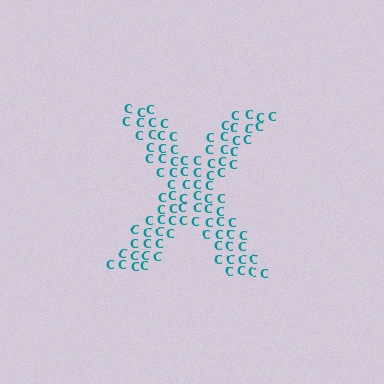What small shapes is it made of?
It is made of small letter C's.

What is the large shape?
The large shape is the letter X.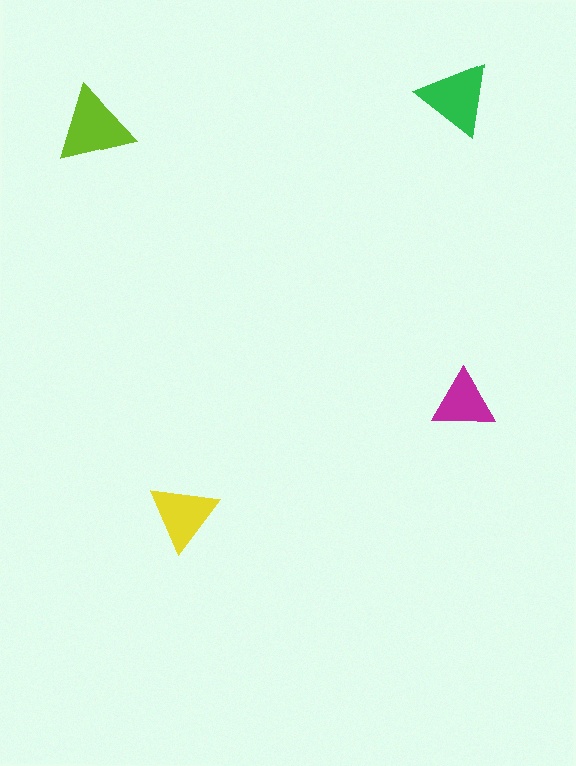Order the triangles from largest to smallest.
the lime one, the green one, the yellow one, the magenta one.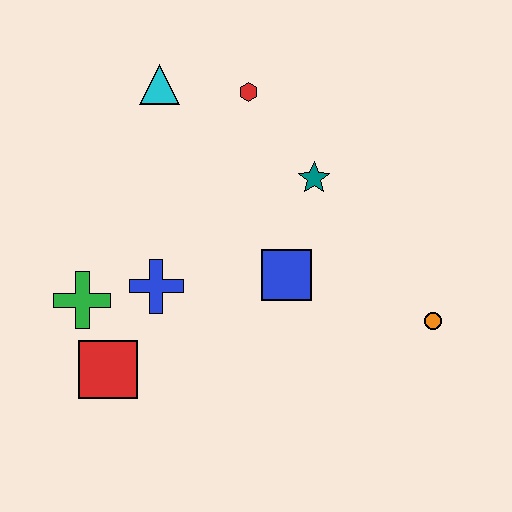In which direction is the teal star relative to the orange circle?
The teal star is above the orange circle.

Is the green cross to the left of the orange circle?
Yes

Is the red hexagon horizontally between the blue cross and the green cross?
No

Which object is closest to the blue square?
The teal star is closest to the blue square.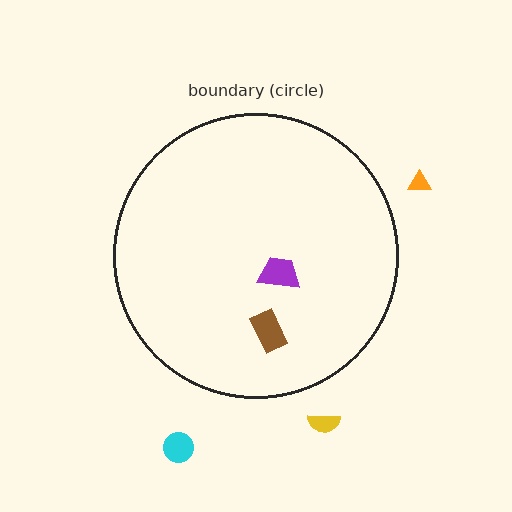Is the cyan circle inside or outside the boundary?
Outside.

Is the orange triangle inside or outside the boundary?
Outside.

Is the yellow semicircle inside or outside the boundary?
Outside.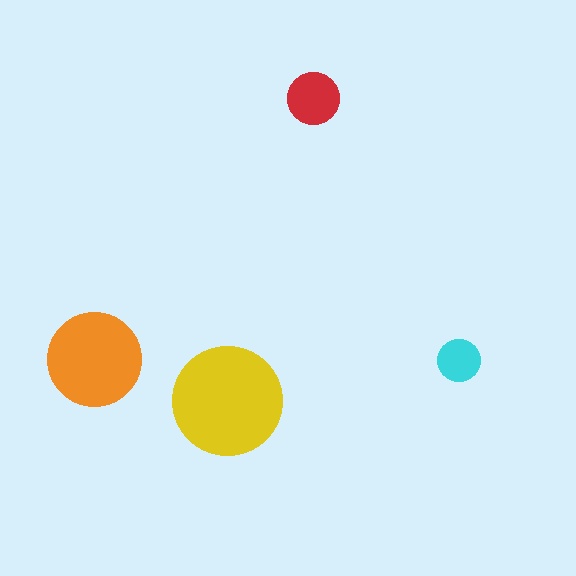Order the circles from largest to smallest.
the yellow one, the orange one, the red one, the cyan one.